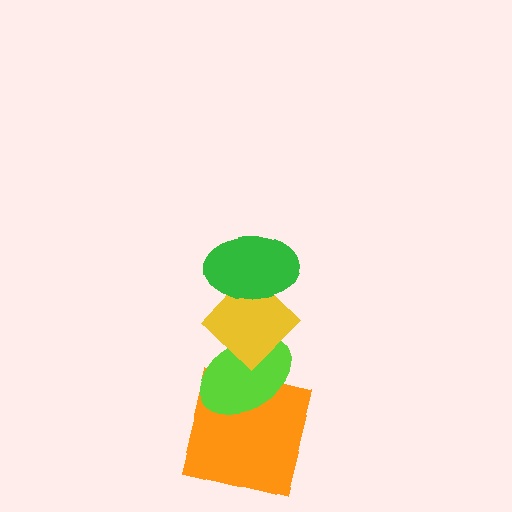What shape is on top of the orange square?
The lime ellipse is on top of the orange square.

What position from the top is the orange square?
The orange square is 4th from the top.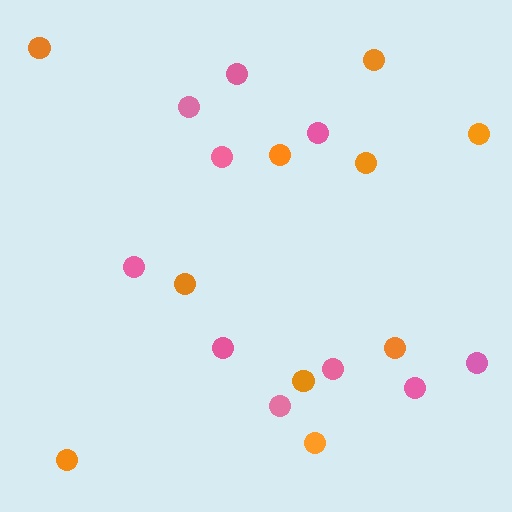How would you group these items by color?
There are 2 groups: one group of orange circles (10) and one group of pink circles (10).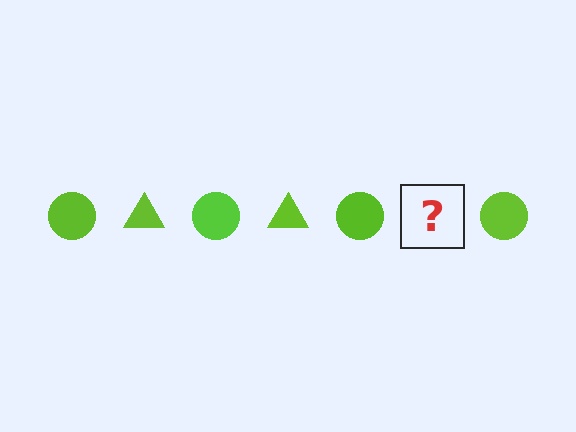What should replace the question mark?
The question mark should be replaced with a lime triangle.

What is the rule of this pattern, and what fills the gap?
The rule is that the pattern cycles through circle, triangle shapes in lime. The gap should be filled with a lime triangle.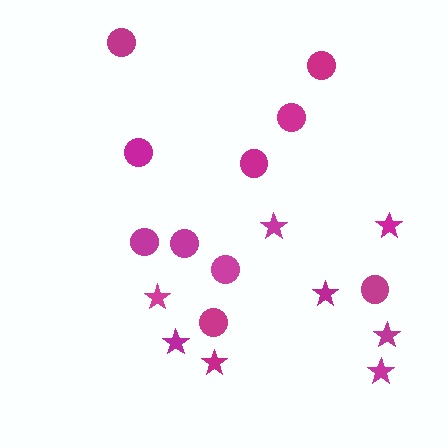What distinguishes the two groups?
There are 2 groups: one group of stars (8) and one group of circles (10).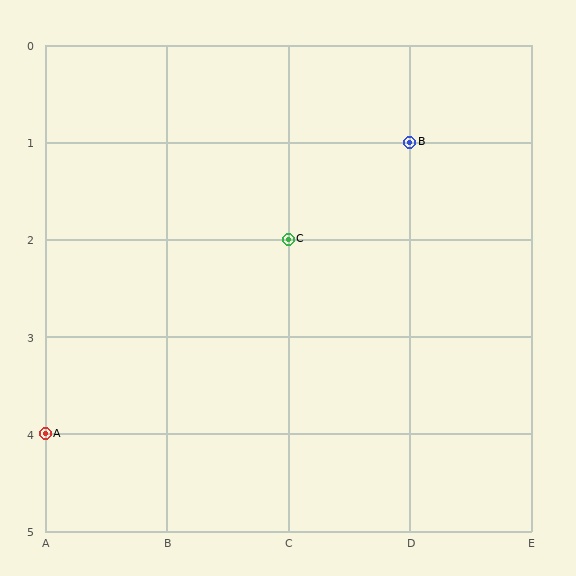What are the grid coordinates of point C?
Point C is at grid coordinates (C, 2).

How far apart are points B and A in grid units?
Points B and A are 3 columns and 3 rows apart (about 4.2 grid units diagonally).